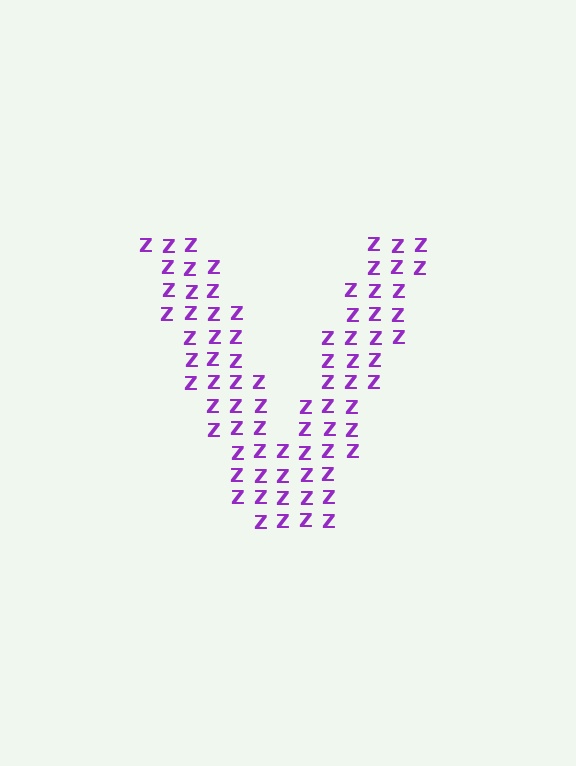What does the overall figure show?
The overall figure shows the letter V.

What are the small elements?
The small elements are letter Z's.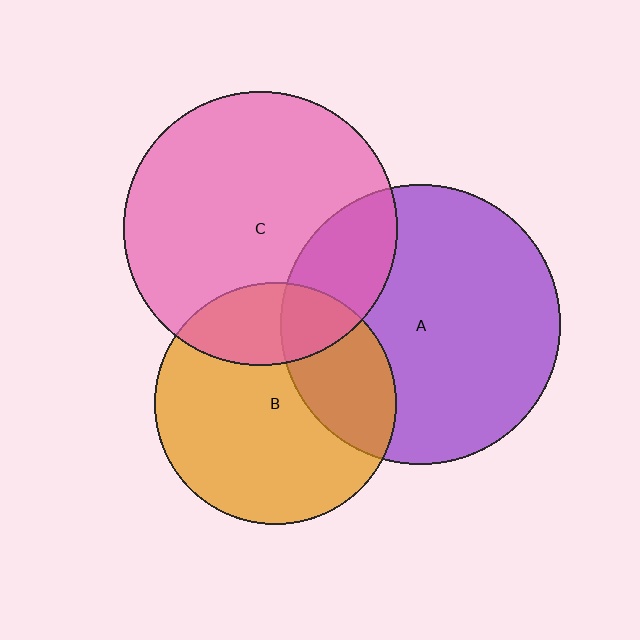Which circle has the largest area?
Circle A (purple).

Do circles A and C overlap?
Yes.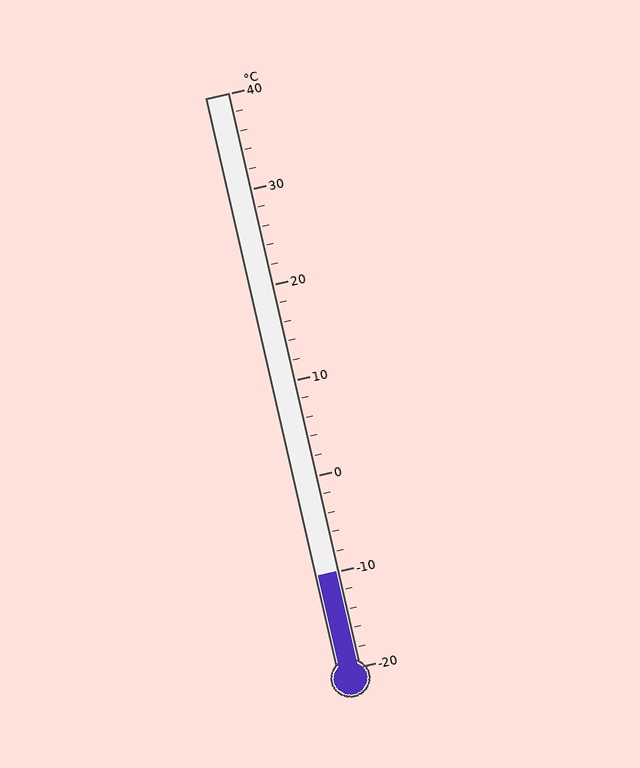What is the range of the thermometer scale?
The thermometer scale ranges from -20°C to 40°C.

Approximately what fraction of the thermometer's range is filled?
The thermometer is filled to approximately 15% of its range.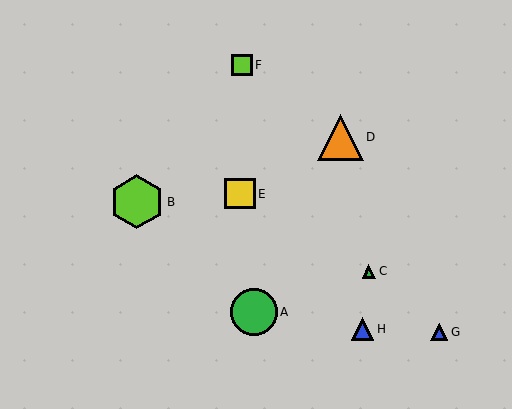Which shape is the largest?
The lime hexagon (labeled B) is the largest.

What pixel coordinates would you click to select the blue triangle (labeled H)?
Click at (362, 329) to select the blue triangle H.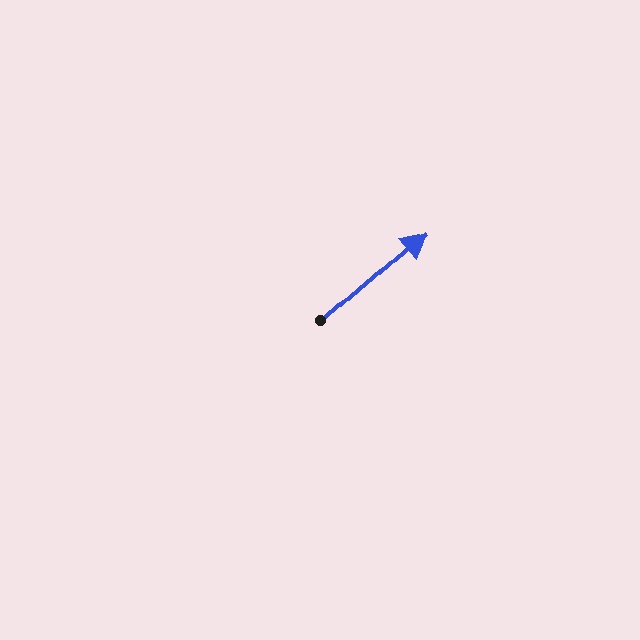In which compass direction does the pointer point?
Northeast.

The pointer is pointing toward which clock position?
Roughly 2 o'clock.